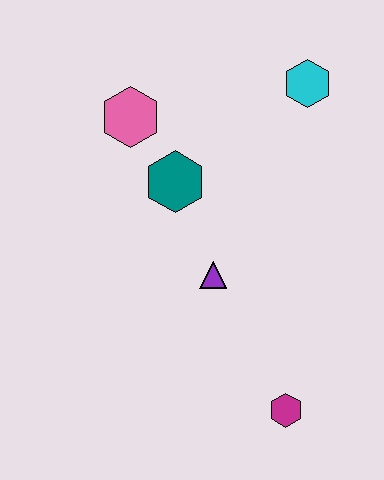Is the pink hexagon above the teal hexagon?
Yes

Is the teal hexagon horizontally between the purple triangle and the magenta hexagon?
No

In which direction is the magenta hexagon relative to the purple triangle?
The magenta hexagon is below the purple triangle.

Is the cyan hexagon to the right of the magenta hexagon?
Yes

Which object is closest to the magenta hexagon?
The purple triangle is closest to the magenta hexagon.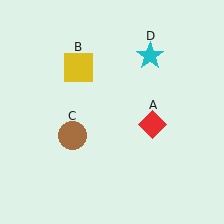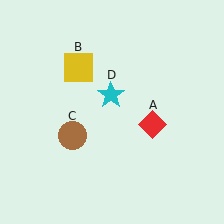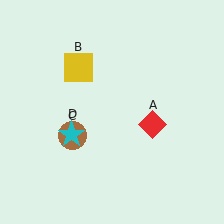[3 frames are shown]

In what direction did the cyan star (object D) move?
The cyan star (object D) moved down and to the left.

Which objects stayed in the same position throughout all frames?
Red diamond (object A) and yellow square (object B) and brown circle (object C) remained stationary.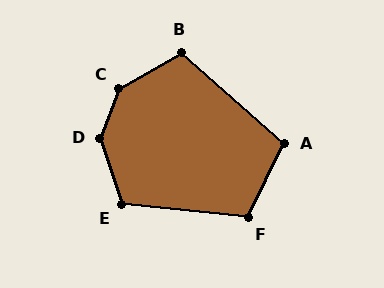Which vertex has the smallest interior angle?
A, at approximately 105 degrees.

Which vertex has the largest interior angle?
D, at approximately 141 degrees.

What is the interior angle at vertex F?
Approximately 110 degrees (obtuse).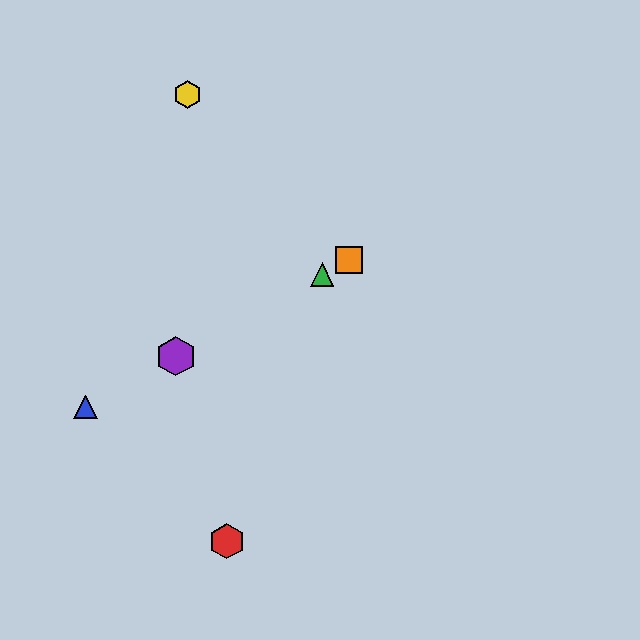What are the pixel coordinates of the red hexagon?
The red hexagon is at (227, 541).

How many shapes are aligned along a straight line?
4 shapes (the blue triangle, the green triangle, the purple hexagon, the orange square) are aligned along a straight line.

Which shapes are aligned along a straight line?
The blue triangle, the green triangle, the purple hexagon, the orange square are aligned along a straight line.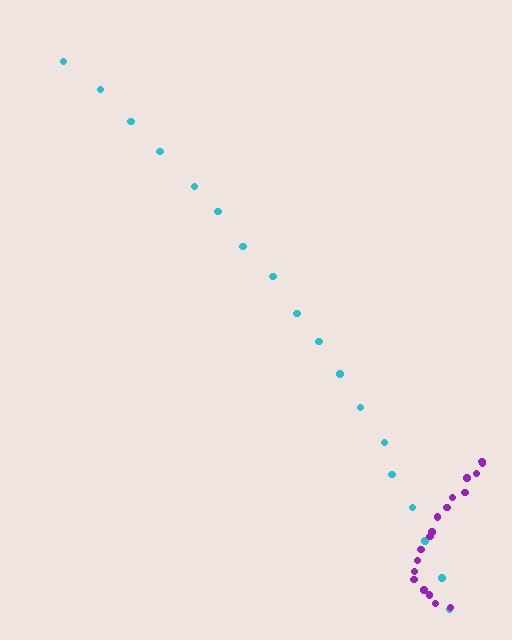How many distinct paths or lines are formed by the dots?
There are 2 distinct paths.